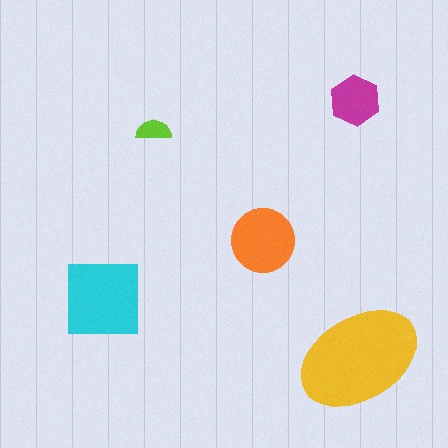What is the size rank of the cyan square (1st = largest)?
2nd.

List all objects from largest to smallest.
The yellow ellipse, the cyan square, the orange circle, the magenta hexagon, the lime semicircle.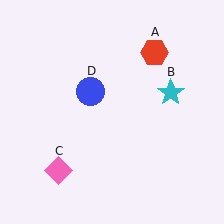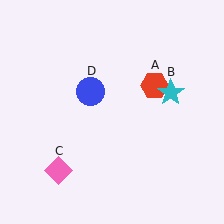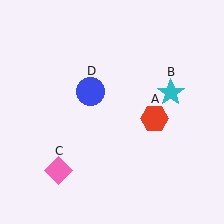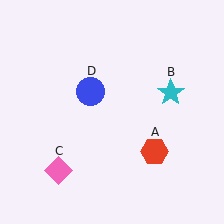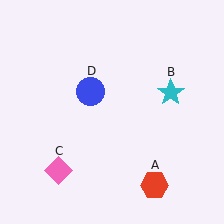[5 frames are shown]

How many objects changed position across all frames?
1 object changed position: red hexagon (object A).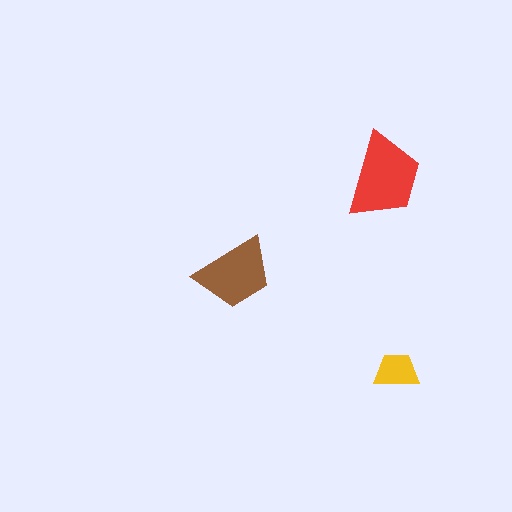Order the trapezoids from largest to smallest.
the red one, the brown one, the yellow one.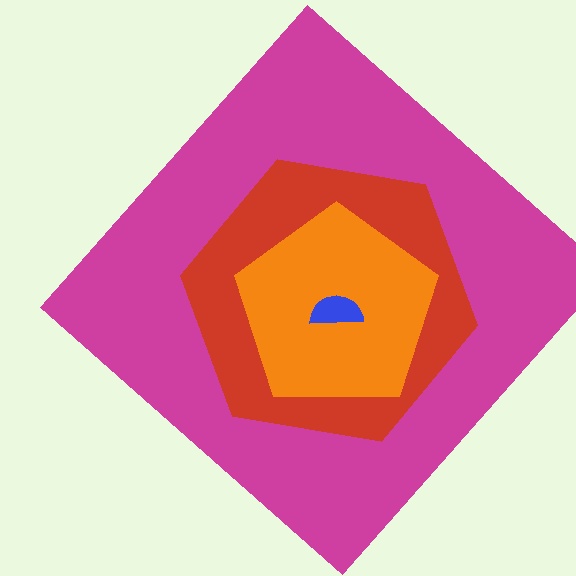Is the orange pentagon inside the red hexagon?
Yes.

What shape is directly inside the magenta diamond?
The red hexagon.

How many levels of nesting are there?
4.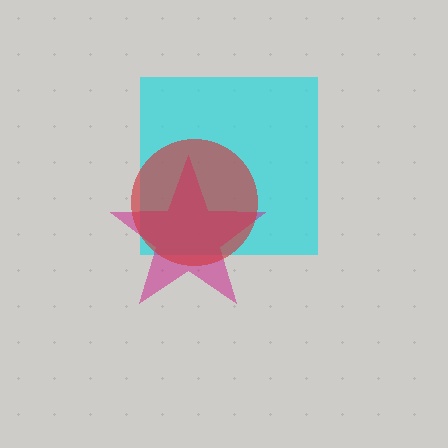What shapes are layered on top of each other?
The layered shapes are: a cyan square, a magenta star, a red circle.